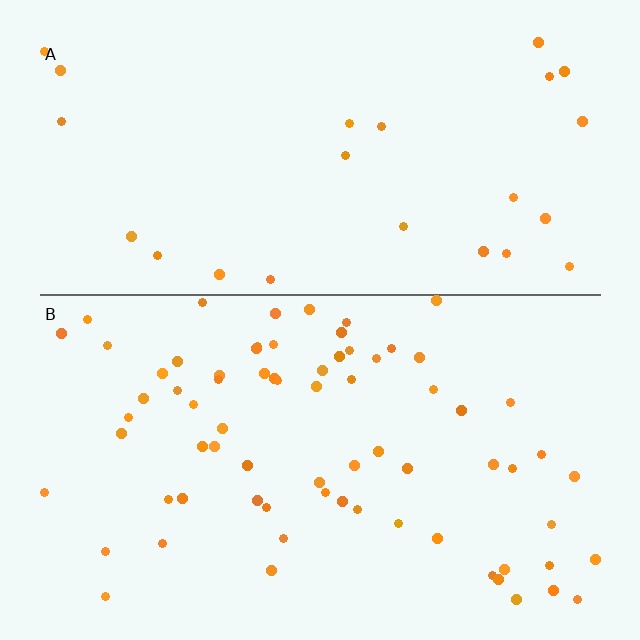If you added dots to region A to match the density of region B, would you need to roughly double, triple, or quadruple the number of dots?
Approximately triple.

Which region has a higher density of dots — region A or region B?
B (the bottom).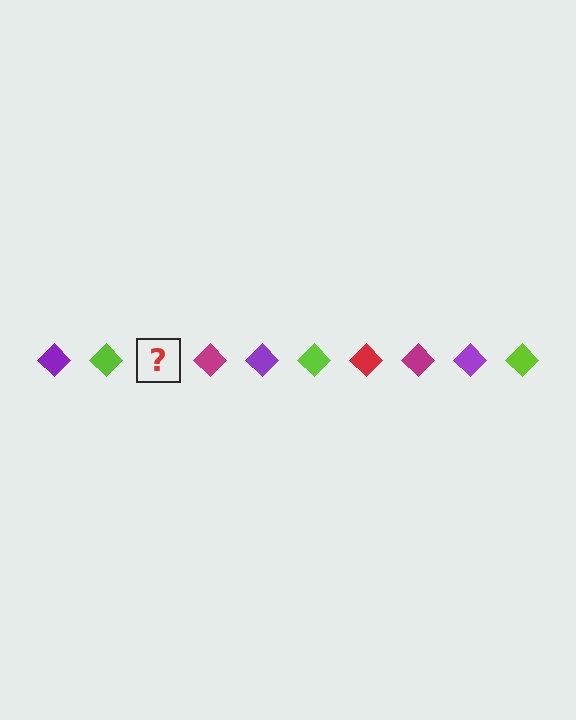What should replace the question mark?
The question mark should be replaced with a red diamond.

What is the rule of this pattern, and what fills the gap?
The rule is that the pattern cycles through purple, lime, red, magenta diamonds. The gap should be filled with a red diamond.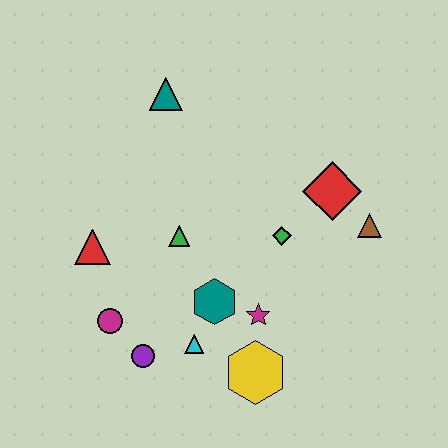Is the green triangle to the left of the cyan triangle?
Yes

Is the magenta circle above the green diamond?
No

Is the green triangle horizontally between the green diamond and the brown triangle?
No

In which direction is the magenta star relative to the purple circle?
The magenta star is to the right of the purple circle.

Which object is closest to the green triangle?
The teal hexagon is closest to the green triangle.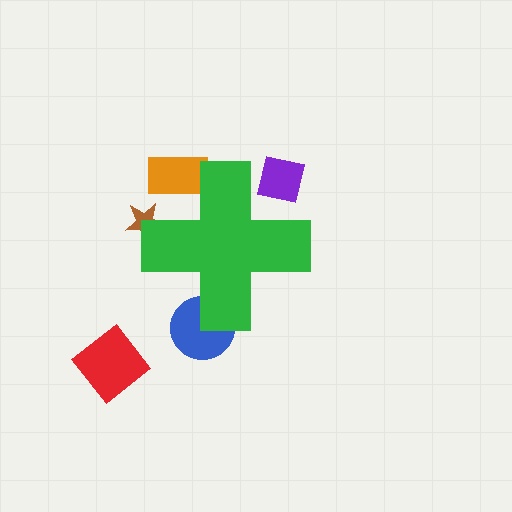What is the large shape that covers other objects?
A green cross.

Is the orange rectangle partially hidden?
Yes, the orange rectangle is partially hidden behind the green cross.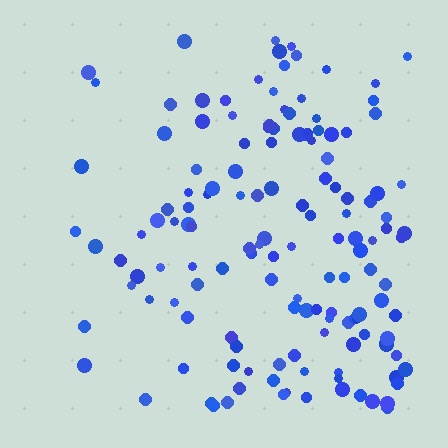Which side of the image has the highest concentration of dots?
The right.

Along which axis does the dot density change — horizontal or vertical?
Horizontal.